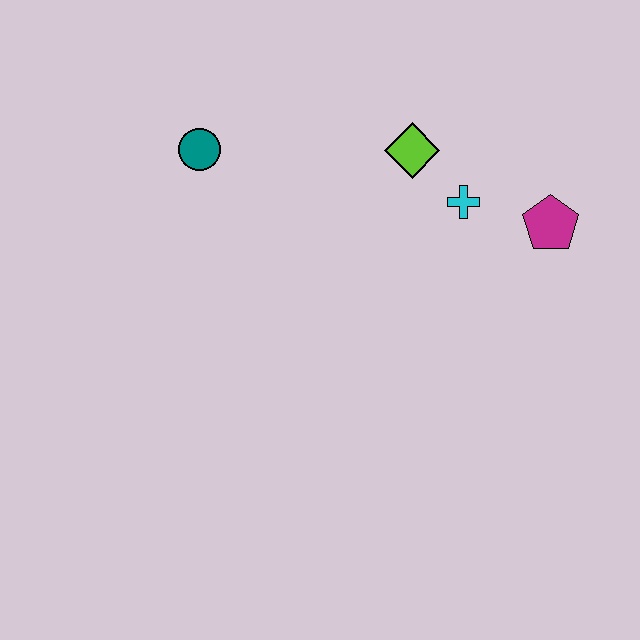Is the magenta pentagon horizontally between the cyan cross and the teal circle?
No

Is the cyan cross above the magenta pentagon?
Yes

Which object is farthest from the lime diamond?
The teal circle is farthest from the lime diamond.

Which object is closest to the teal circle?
The lime diamond is closest to the teal circle.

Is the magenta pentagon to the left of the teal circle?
No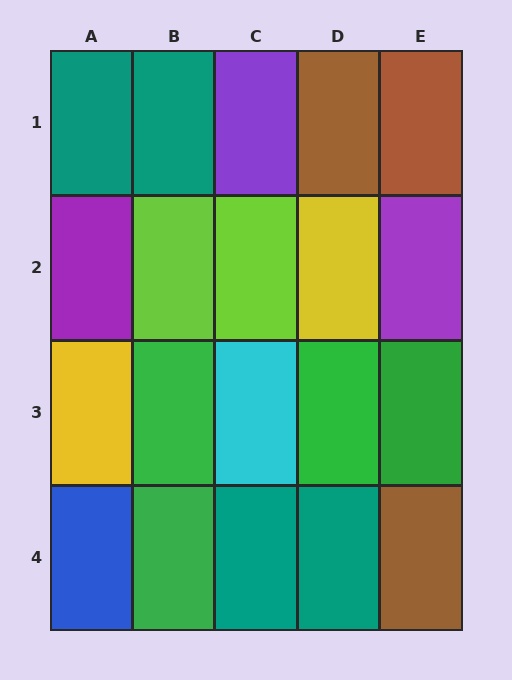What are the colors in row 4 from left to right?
Blue, green, teal, teal, brown.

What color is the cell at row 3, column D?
Green.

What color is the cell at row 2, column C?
Lime.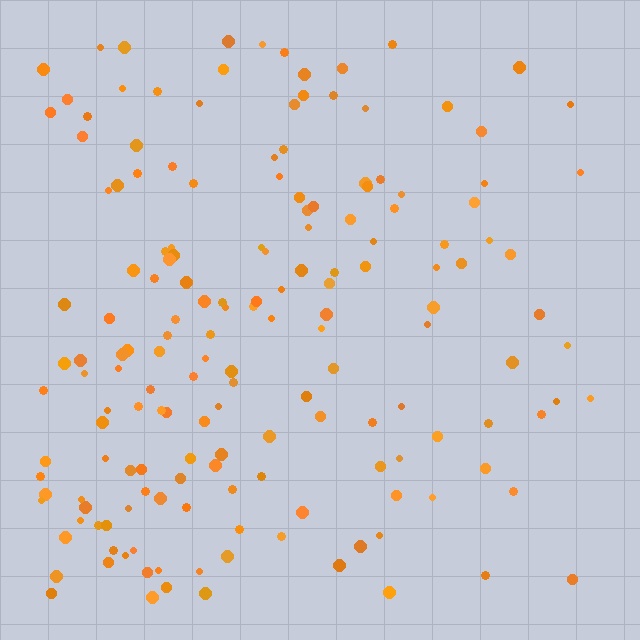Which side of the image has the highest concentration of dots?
The left.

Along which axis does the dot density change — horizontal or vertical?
Horizontal.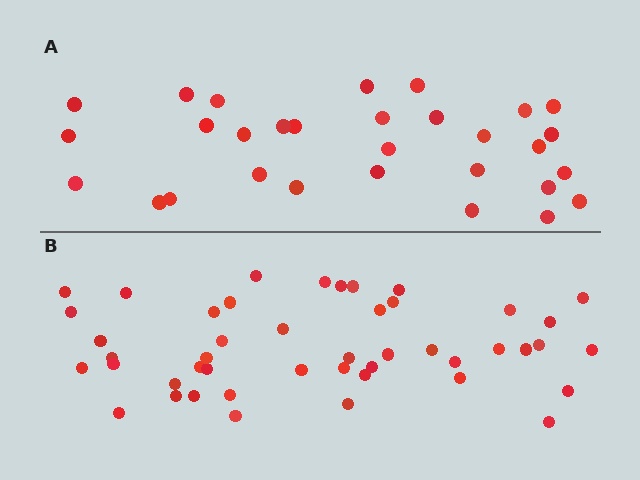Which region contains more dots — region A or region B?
Region B (the bottom region) has more dots.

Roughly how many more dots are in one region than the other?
Region B has approximately 15 more dots than region A.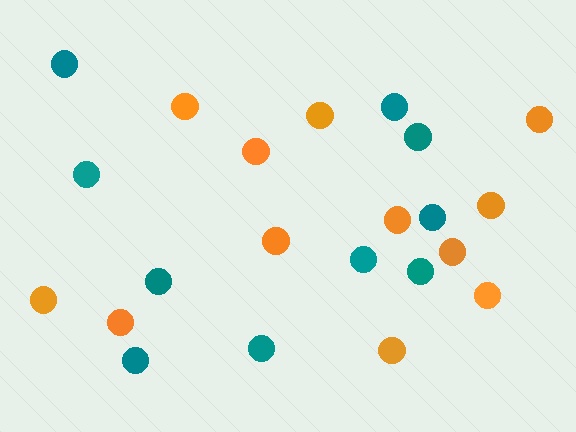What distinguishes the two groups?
There are 2 groups: one group of teal circles (10) and one group of orange circles (12).